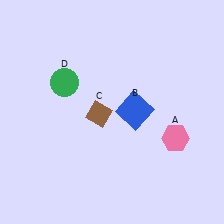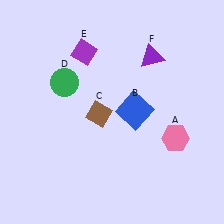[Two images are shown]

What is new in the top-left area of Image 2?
A purple diamond (E) was added in the top-left area of Image 2.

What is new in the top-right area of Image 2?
A purple triangle (F) was added in the top-right area of Image 2.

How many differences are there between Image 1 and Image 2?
There are 2 differences between the two images.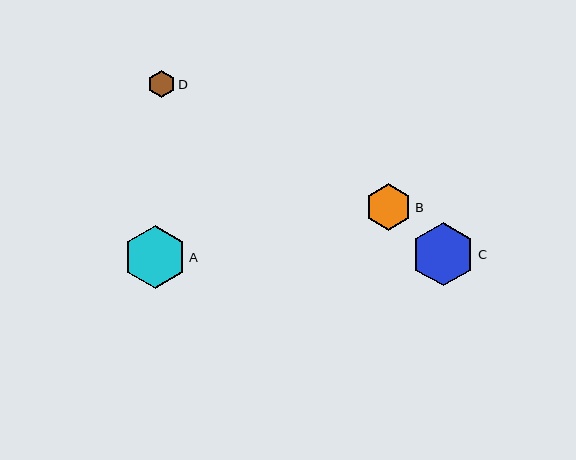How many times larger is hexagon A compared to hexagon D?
Hexagon A is approximately 2.3 times the size of hexagon D.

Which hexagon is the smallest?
Hexagon D is the smallest with a size of approximately 27 pixels.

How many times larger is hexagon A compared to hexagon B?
Hexagon A is approximately 1.4 times the size of hexagon B.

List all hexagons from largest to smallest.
From largest to smallest: C, A, B, D.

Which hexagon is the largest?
Hexagon C is the largest with a size of approximately 63 pixels.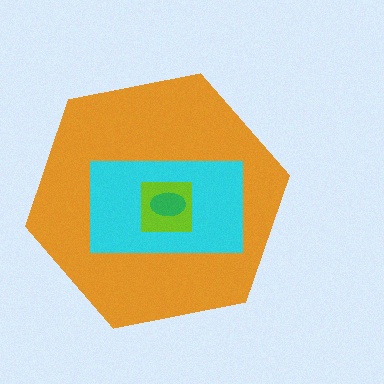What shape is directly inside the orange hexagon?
The cyan rectangle.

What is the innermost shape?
The green ellipse.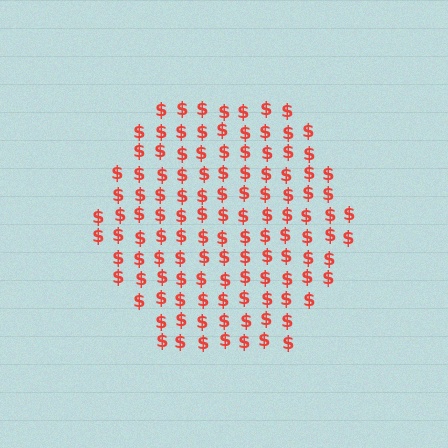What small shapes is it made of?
It is made of small dollar signs.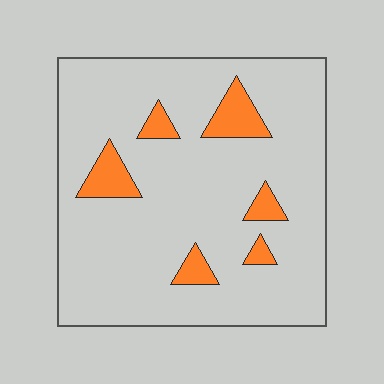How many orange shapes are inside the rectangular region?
6.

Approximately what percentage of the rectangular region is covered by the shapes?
Approximately 10%.